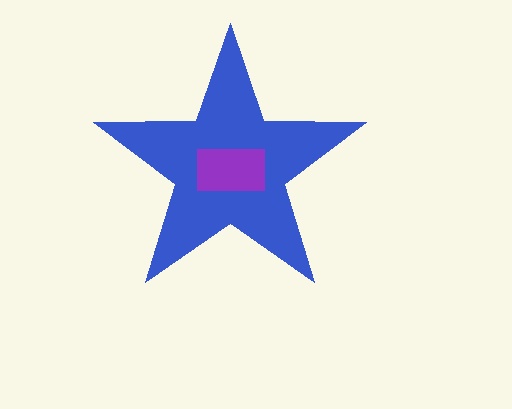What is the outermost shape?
The blue star.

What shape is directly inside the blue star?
The purple rectangle.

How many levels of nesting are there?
2.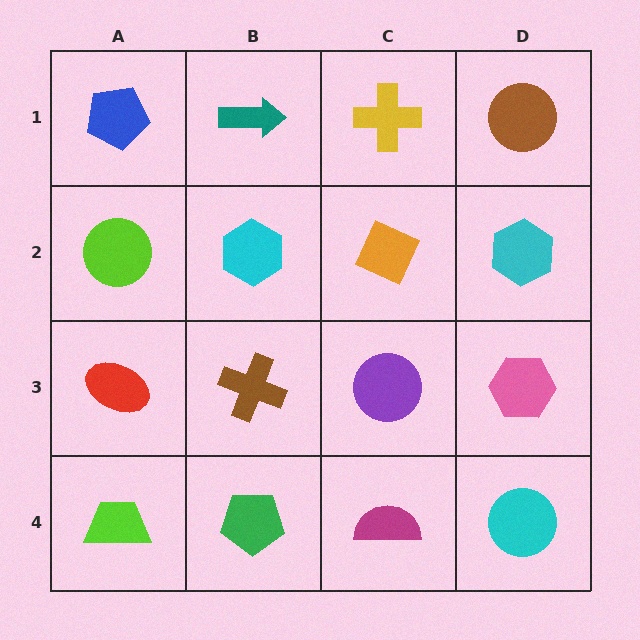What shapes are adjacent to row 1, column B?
A cyan hexagon (row 2, column B), a blue pentagon (row 1, column A), a yellow cross (row 1, column C).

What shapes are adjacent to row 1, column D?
A cyan hexagon (row 2, column D), a yellow cross (row 1, column C).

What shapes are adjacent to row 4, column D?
A pink hexagon (row 3, column D), a magenta semicircle (row 4, column C).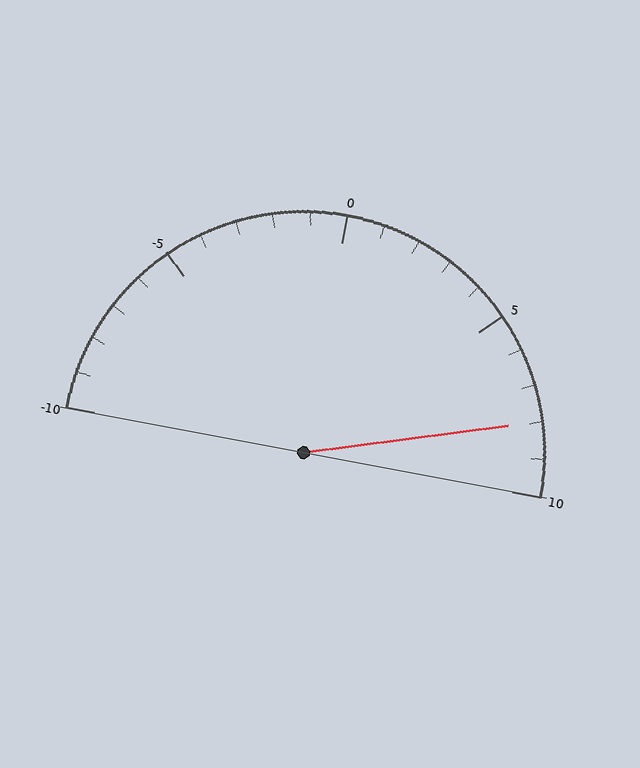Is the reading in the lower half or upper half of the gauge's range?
The reading is in the upper half of the range (-10 to 10).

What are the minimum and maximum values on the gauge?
The gauge ranges from -10 to 10.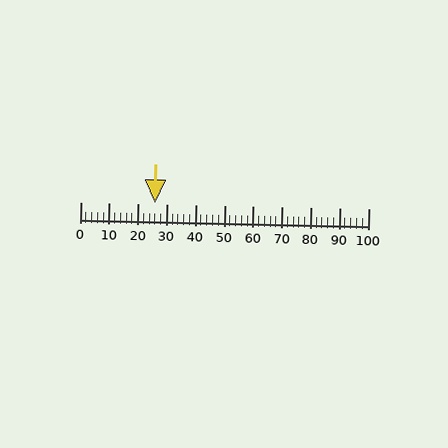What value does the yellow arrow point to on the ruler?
The yellow arrow points to approximately 26.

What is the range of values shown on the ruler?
The ruler shows values from 0 to 100.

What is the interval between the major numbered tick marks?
The major tick marks are spaced 10 units apart.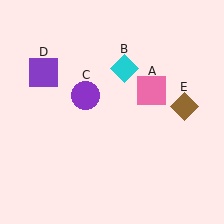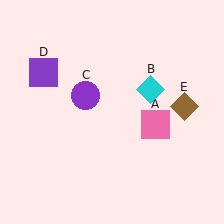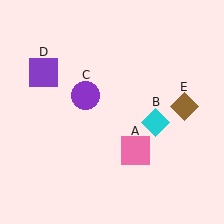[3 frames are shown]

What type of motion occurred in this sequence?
The pink square (object A), cyan diamond (object B) rotated clockwise around the center of the scene.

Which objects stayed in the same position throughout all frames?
Purple circle (object C) and purple square (object D) and brown diamond (object E) remained stationary.